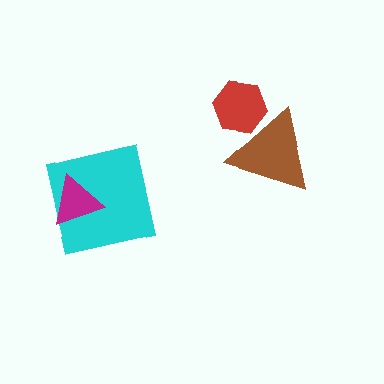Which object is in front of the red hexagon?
The brown triangle is in front of the red hexagon.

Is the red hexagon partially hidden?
Yes, it is partially covered by another shape.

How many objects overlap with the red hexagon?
1 object overlaps with the red hexagon.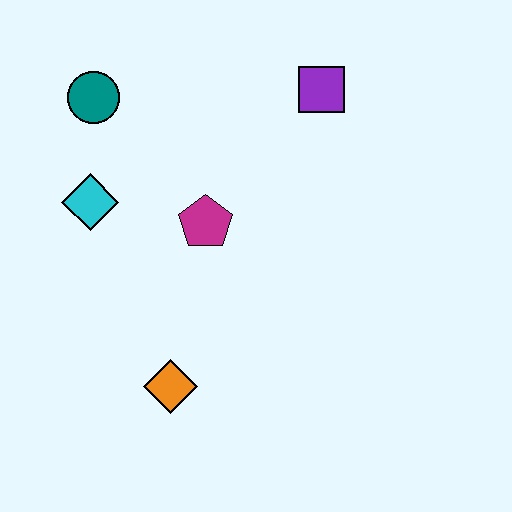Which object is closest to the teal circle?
The cyan diamond is closest to the teal circle.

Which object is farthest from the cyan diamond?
The purple square is farthest from the cyan diamond.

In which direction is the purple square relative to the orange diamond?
The purple square is above the orange diamond.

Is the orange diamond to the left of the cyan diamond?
No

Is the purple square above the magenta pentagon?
Yes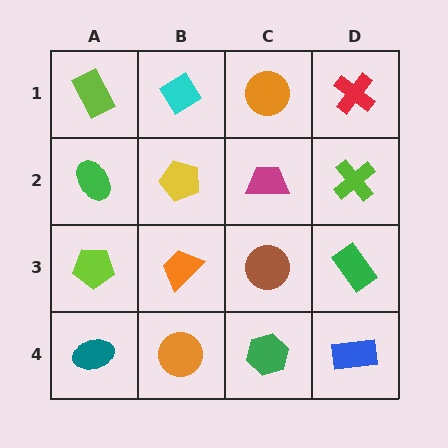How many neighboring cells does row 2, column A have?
3.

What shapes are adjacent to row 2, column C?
An orange circle (row 1, column C), a brown circle (row 3, column C), a yellow pentagon (row 2, column B), a lime cross (row 2, column D).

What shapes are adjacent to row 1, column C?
A magenta trapezoid (row 2, column C), a cyan diamond (row 1, column B), a red cross (row 1, column D).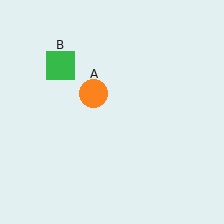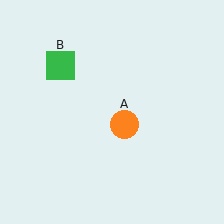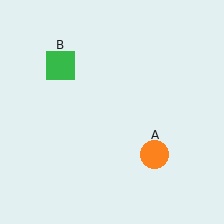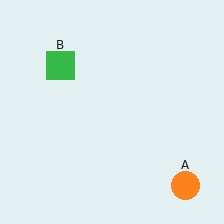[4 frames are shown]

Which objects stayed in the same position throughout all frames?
Green square (object B) remained stationary.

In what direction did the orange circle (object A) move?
The orange circle (object A) moved down and to the right.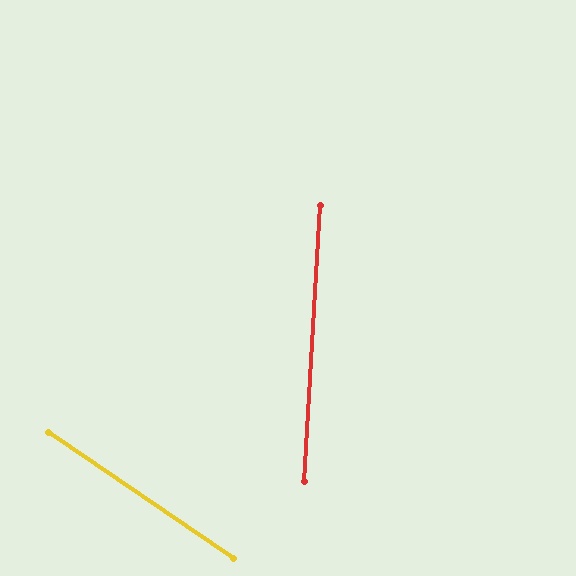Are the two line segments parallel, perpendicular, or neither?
Neither parallel nor perpendicular — they differ by about 59°.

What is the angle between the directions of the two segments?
Approximately 59 degrees.